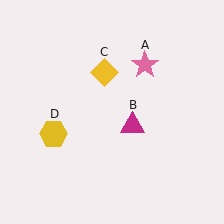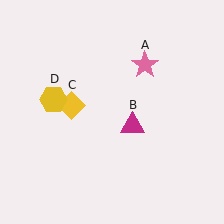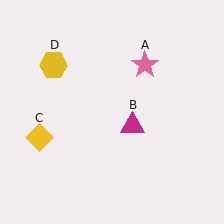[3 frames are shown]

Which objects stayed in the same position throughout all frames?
Pink star (object A) and magenta triangle (object B) remained stationary.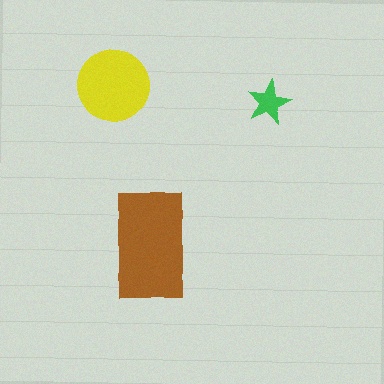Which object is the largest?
The brown rectangle.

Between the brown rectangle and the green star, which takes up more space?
The brown rectangle.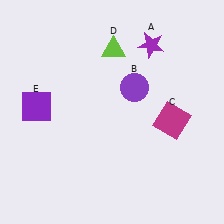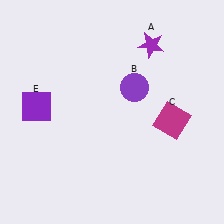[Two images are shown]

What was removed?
The lime triangle (D) was removed in Image 2.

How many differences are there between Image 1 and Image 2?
There is 1 difference between the two images.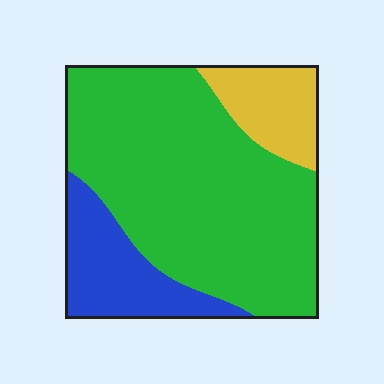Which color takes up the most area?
Green, at roughly 70%.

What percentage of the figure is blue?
Blue covers around 20% of the figure.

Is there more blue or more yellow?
Blue.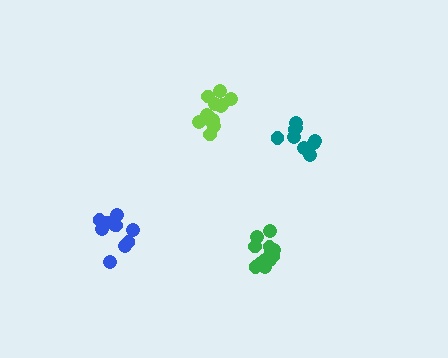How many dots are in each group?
Group 1: 9 dots, Group 2: 10 dots, Group 3: 13 dots, Group 4: 12 dots (44 total).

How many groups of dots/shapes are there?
There are 4 groups.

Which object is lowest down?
The green cluster is bottommost.